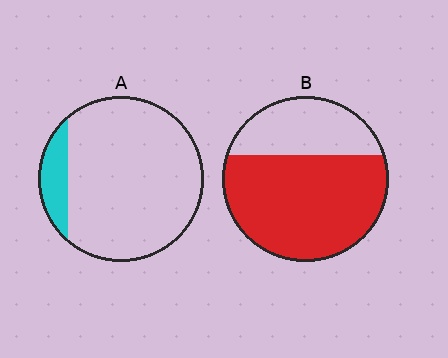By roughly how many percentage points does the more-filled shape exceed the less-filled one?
By roughly 55 percentage points (B over A).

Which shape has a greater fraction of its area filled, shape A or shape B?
Shape B.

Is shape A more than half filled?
No.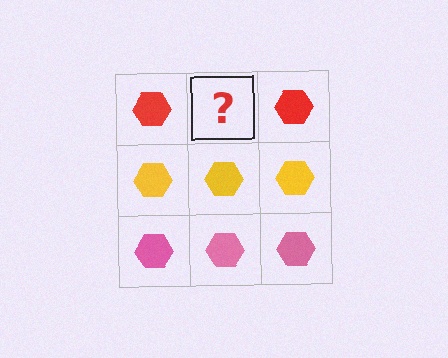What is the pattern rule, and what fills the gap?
The rule is that each row has a consistent color. The gap should be filled with a red hexagon.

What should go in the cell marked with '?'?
The missing cell should contain a red hexagon.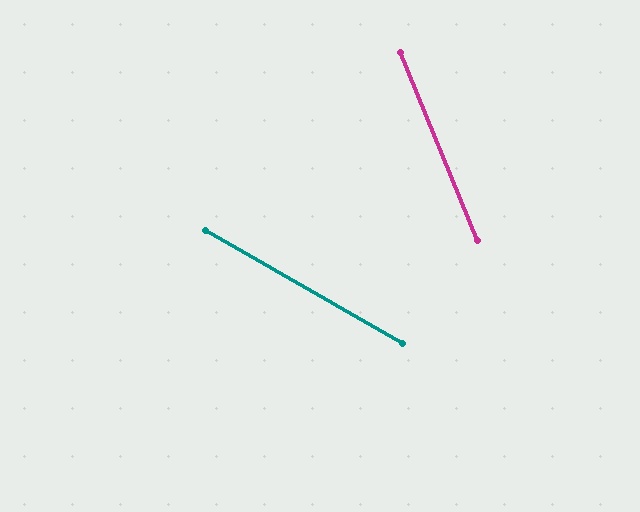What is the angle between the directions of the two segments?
Approximately 38 degrees.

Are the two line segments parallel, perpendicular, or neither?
Neither parallel nor perpendicular — they differ by about 38°.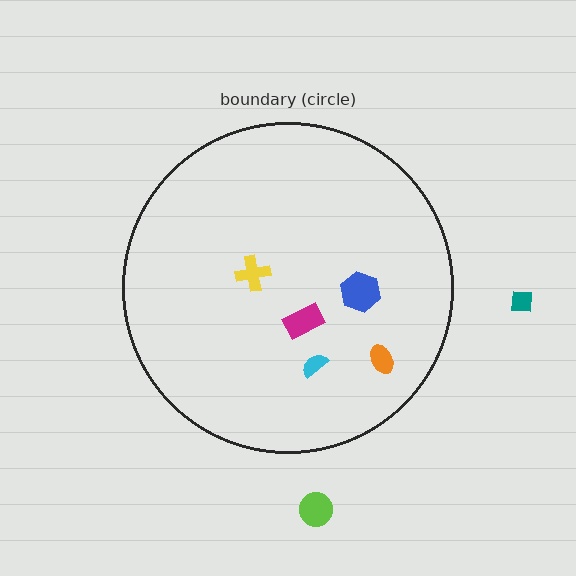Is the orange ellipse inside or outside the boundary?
Inside.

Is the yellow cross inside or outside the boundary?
Inside.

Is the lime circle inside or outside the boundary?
Outside.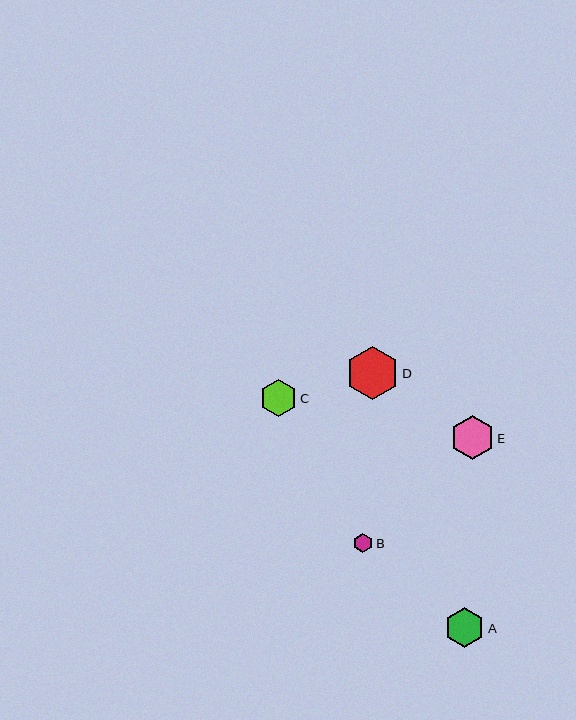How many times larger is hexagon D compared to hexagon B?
Hexagon D is approximately 2.7 times the size of hexagon B.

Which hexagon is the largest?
Hexagon D is the largest with a size of approximately 53 pixels.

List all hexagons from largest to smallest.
From largest to smallest: D, E, A, C, B.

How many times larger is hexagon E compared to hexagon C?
Hexagon E is approximately 1.2 times the size of hexagon C.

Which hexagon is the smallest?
Hexagon B is the smallest with a size of approximately 20 pixels.